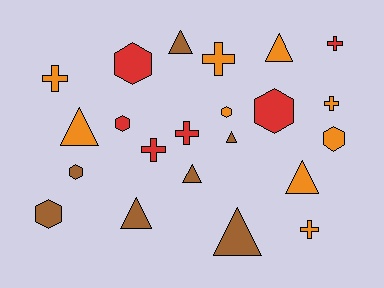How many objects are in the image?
There are 22 objects.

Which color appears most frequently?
Orange, with 9 objects.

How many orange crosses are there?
There are 4 orange crosses.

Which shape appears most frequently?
Triangle, with 8 objects.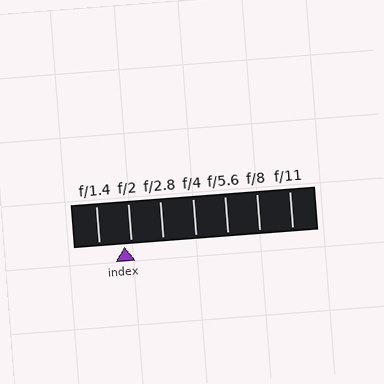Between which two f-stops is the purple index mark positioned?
The index mark is between f/1.4 and f/2.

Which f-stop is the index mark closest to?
The index mark is closest to f/2.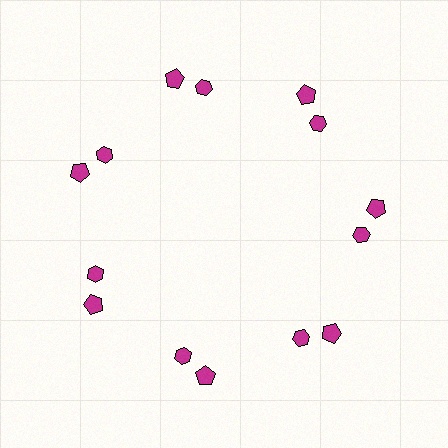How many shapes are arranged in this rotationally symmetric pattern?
There are 14 shapes, arranged in 7 groups of 2.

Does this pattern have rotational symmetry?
Yes, this pattern has 7-fold rotational symmetry. It looks the same after rotating 51 degrees around the center.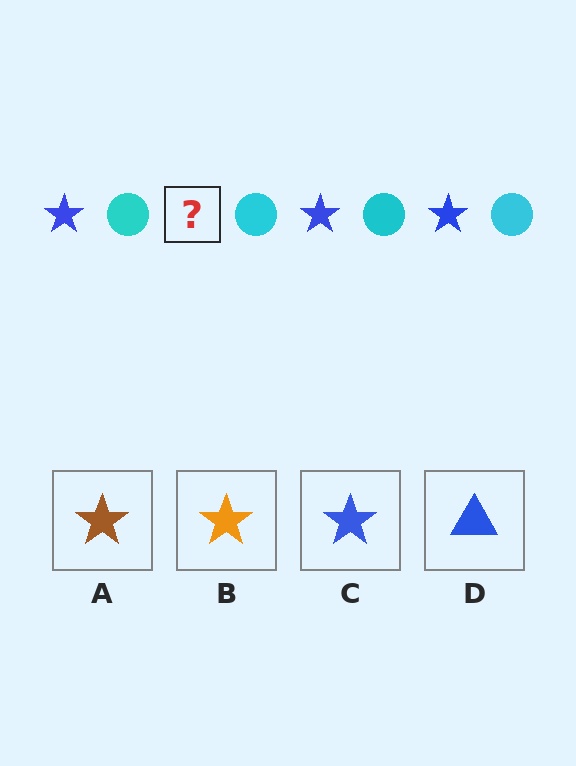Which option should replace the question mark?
Option C.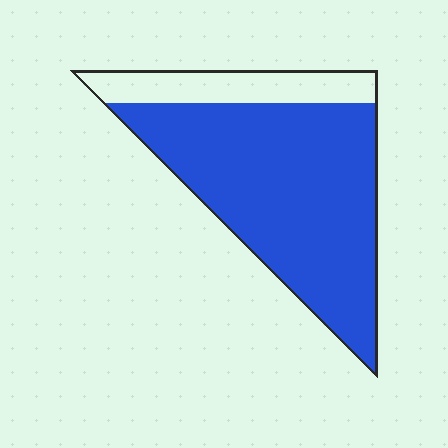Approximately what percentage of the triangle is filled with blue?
Approximately 80%.